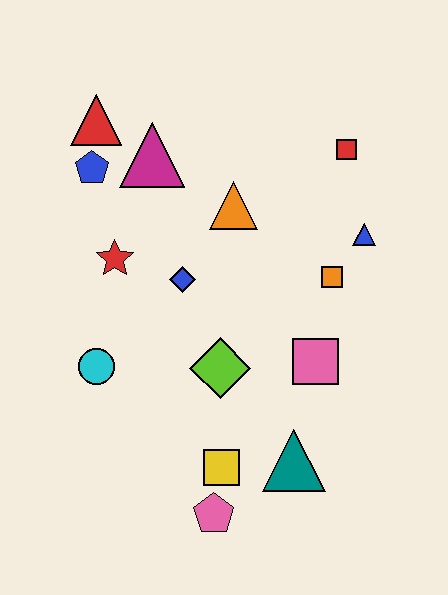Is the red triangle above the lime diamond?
Yes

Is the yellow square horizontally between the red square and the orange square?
No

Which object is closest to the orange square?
The blue triangle is closest to the orange square.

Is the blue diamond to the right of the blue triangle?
No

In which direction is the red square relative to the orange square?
The red square is above the orange square.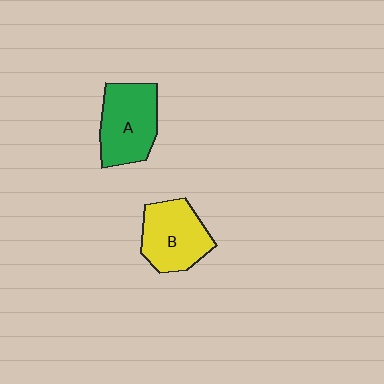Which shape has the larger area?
Shape A (green).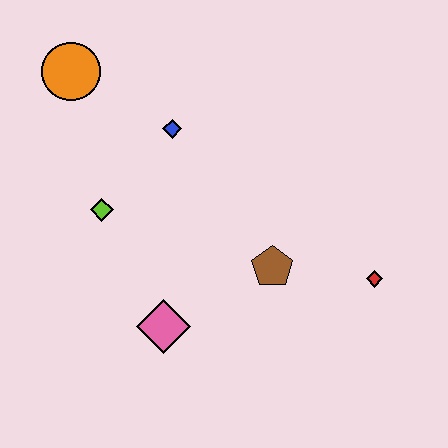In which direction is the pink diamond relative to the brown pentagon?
The pink diamond is to the left of the brown pentagon.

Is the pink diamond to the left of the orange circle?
No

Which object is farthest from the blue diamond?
The red diamond is farthest from the blue diamond.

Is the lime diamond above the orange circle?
No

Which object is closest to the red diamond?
The brown pentagon is closest to the red diamond.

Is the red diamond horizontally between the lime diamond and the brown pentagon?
No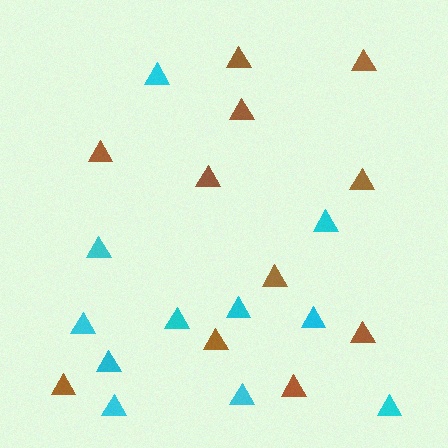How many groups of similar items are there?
There are 2 groups: one group of brown triangles (11) and one group of cyan triangles (11).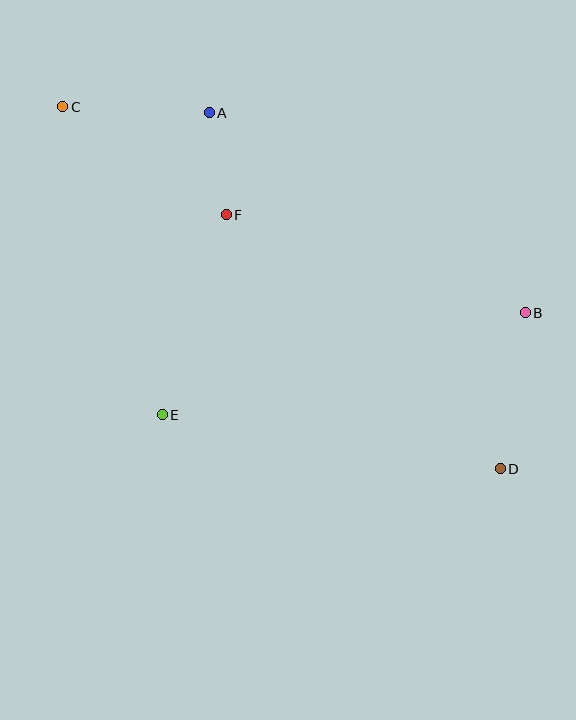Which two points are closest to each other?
Points A and F are closest to each other.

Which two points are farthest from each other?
Points C and D are farthest from each other.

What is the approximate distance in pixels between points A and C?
The distance between A and C is approximately 146 pixels.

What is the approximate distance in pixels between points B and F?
The distance between B and F is approximately 315 pixels.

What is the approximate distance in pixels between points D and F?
The distance between D and F is approximately 374 pixels.